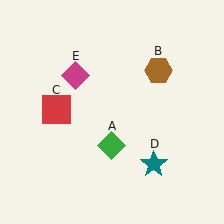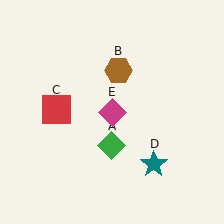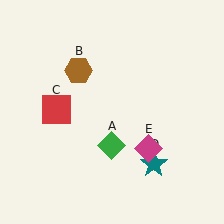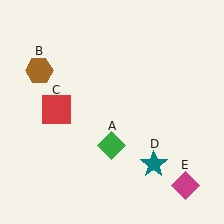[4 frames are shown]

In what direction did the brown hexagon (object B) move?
The brown hexagon (object B) moved left.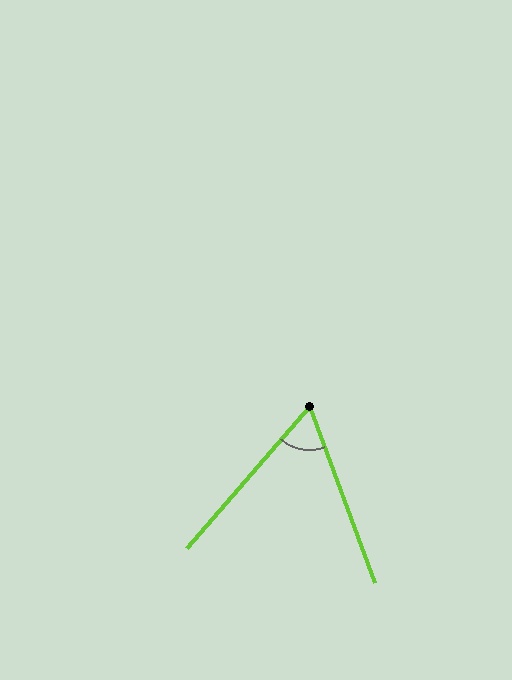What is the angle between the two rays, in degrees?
Approximately 61 degrees.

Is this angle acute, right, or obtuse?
It is acute.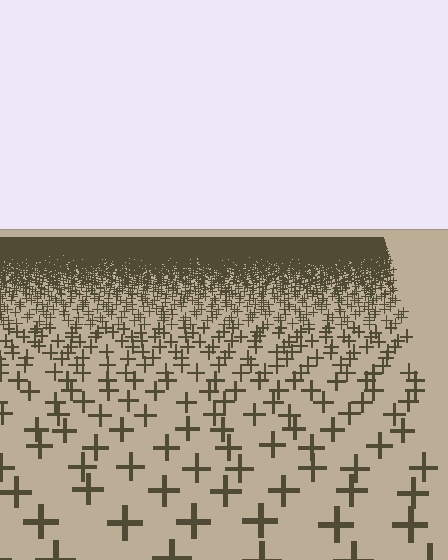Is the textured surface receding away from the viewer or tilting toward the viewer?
The surface is receding away from the viewer. Texture elements get smaller and denser toward the top.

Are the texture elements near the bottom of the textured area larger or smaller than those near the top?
Larger. Near the bottom, elements are closer to the viewer and appear at a bigger on-screen size.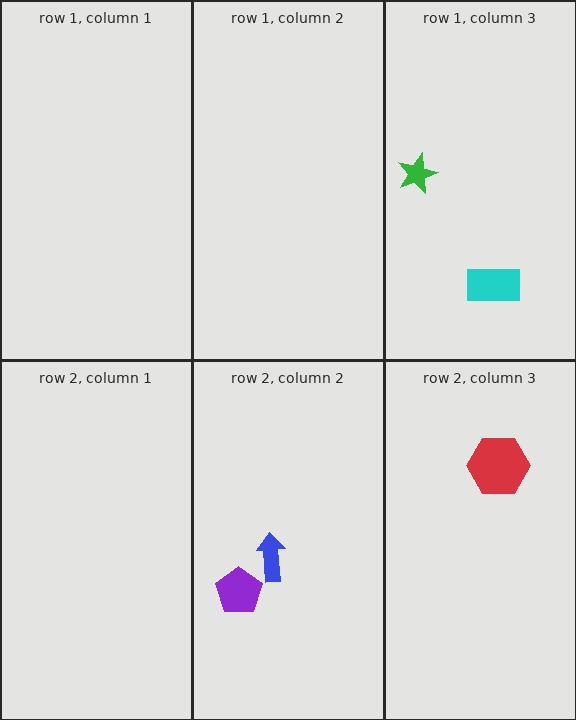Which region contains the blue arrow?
The row 2, column 2 region.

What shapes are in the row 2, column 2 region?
The purple pentagon, the blue arrow.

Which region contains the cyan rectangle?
The row 1, column 3 region.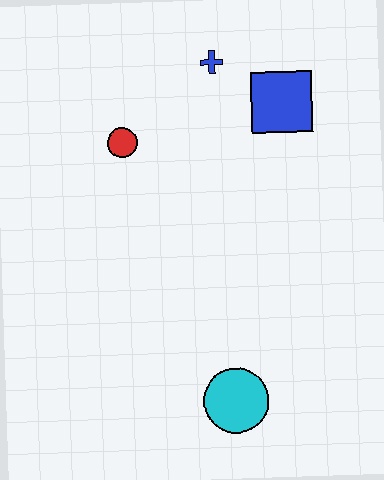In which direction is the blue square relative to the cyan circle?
The blue square is above the cyan circle.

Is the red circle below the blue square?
Yes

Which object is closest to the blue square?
The blue cross is closest to the blue square.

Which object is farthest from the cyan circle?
The blue cross is farthest from the cyan circle.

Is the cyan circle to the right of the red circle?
Yes